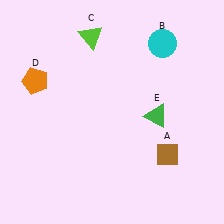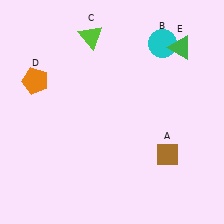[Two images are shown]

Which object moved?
The green triangle (E) moved up.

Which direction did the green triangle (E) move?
The green triangle (E) moved up.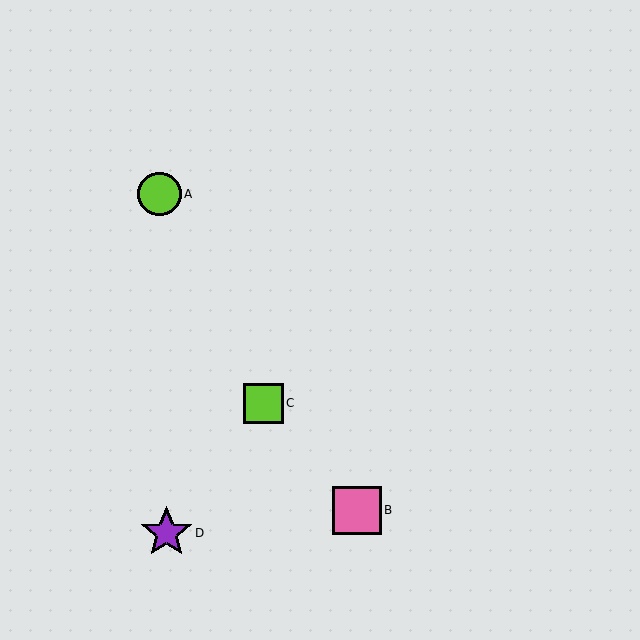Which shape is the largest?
The purple star (labeled D) is the largest.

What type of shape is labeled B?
Shape B is a pink square.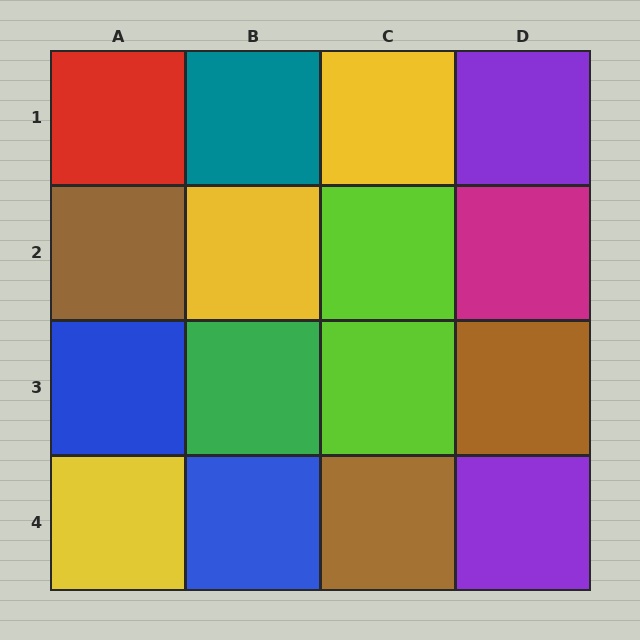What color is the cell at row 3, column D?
Brown.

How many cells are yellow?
3 cells are yellow.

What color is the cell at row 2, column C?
Lime.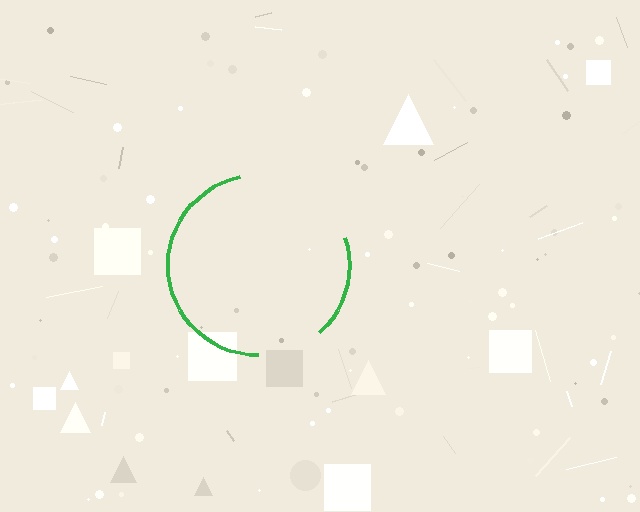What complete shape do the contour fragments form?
The contour fragments form a circle.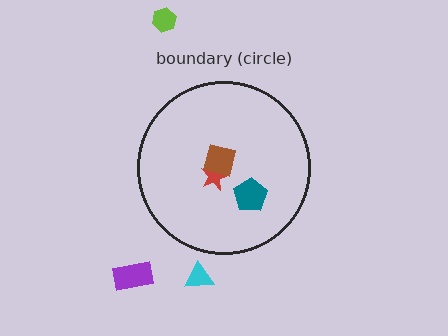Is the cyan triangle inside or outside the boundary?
Outside.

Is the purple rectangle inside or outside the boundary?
Outside.